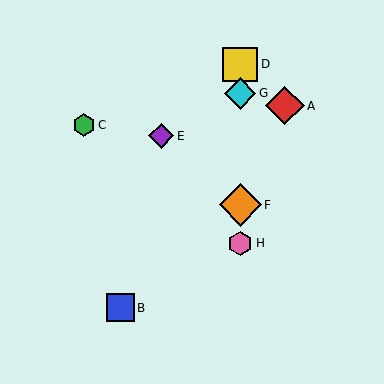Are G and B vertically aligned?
No, G is at x≈240 and B is at x≈120.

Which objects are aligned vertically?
Objects D, F, G, H are aligned vertically.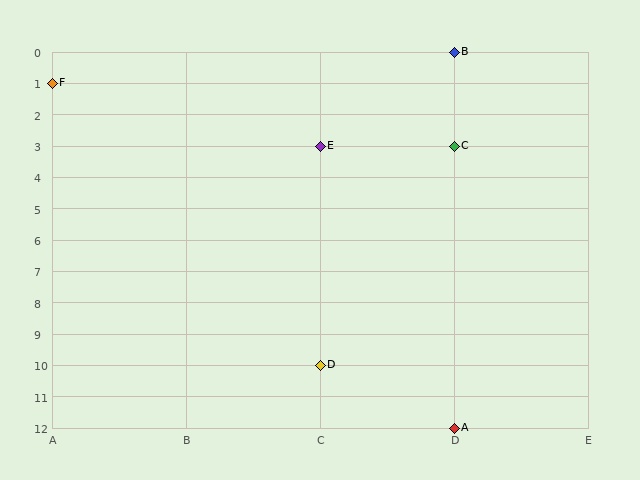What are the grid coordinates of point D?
Point D is at grid coordinates (C, 10).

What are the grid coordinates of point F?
Point F is at grid coordinates (A, 1).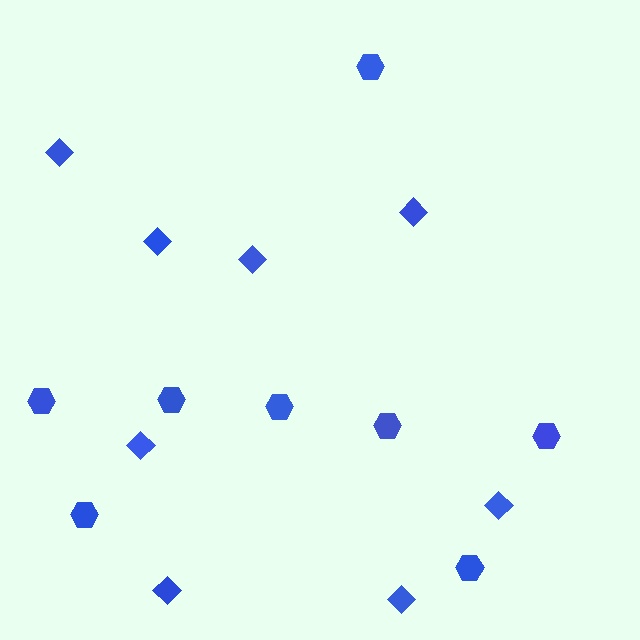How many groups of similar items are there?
There are 2 groups: one group of hexagons (8) and one group of diamonds (8).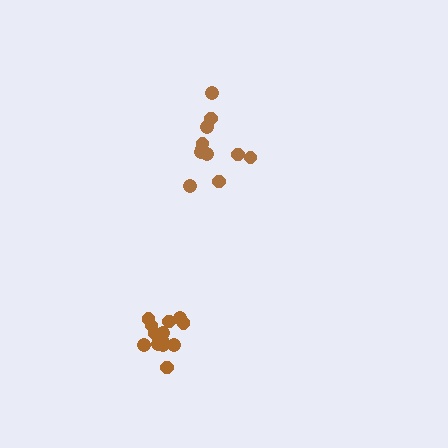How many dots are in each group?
Group 1: 11 dots, Group 2: 13 dots (24 total).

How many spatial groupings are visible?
There are 2 spatial groupings.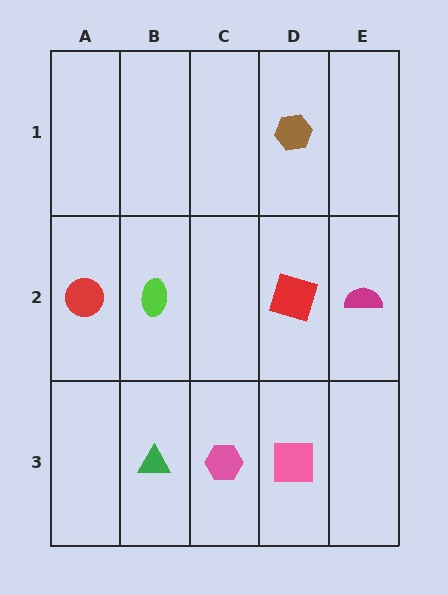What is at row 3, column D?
A pink square.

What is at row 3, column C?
A pink hexagon.